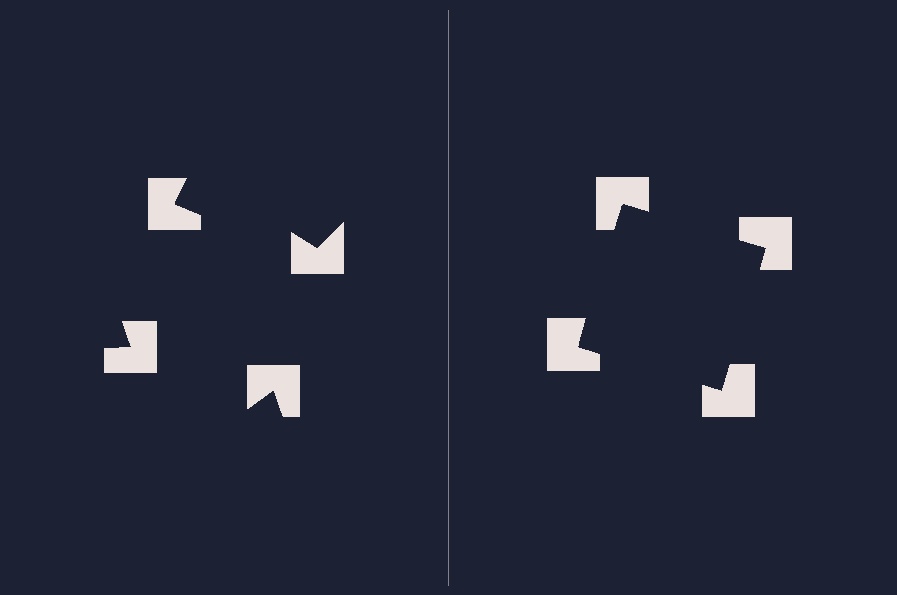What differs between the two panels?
The notched squares are positioned identically on both sides; only the wedge orientations differ. On the right they align to a square; on the left they are misaligned.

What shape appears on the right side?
An illusory square.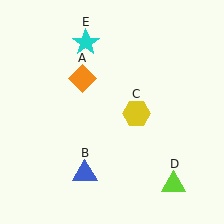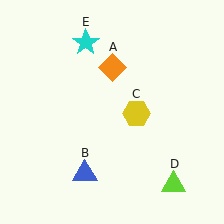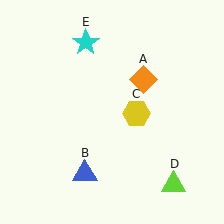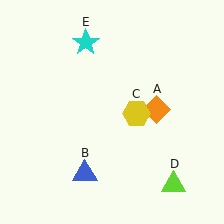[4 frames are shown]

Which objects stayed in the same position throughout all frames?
Blue triangle (object B) and yellow hexagon (object C) and lime triangle (object D) and cyan star (object E) remained stationary.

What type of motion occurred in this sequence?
The orange diamond (object A) rotated clockwise around the center of the scene.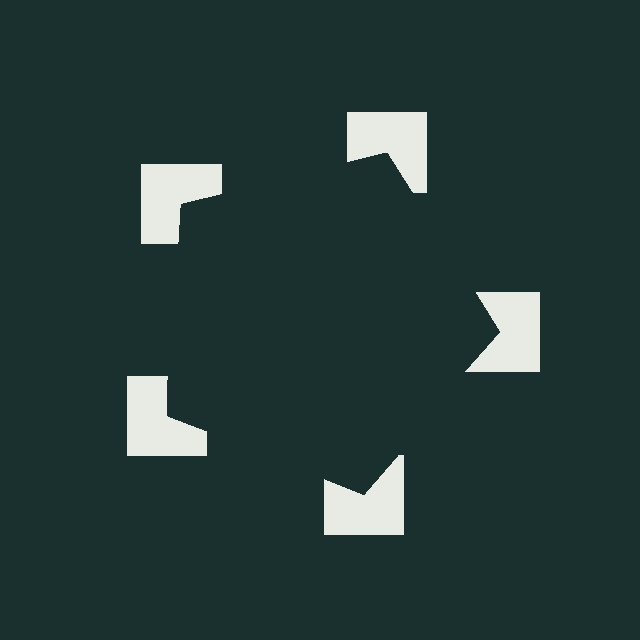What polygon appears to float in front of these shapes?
An illusory pentagon — its edges are inferred from the aligned wedge cuts in the notched squares, not physically drawn.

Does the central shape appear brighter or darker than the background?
It typically appears slightly darker than the background, even though no actual brightness change is drawn.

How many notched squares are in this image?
There are 5 — one at each vertex of the illusory pentagon.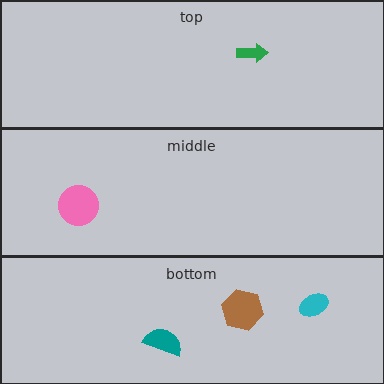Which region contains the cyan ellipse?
The bottom region.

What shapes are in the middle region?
The pink circle.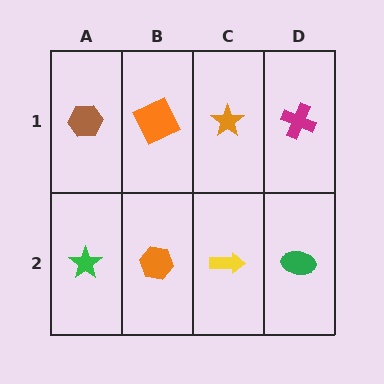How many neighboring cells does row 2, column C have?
3.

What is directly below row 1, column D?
A green ellipse.